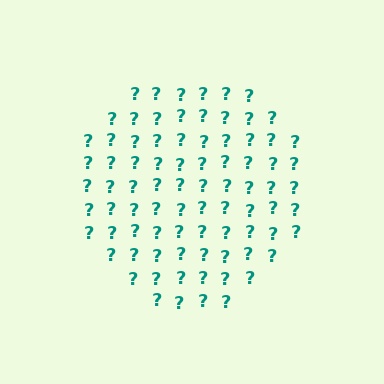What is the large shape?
The large shape is a circle.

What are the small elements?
The small elements are question marks.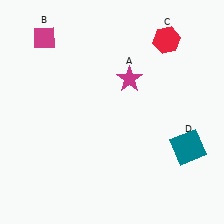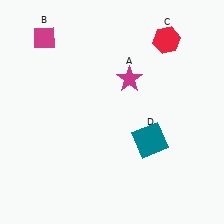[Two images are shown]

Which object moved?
The teal square (D) moved left.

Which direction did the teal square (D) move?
The teal square (D) moved left.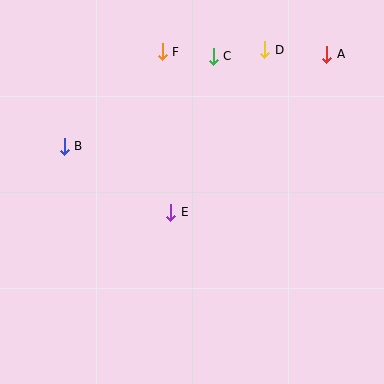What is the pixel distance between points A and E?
The distance between A and E is 222 pixels.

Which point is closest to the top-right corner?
Point A is closest to the top-right corner.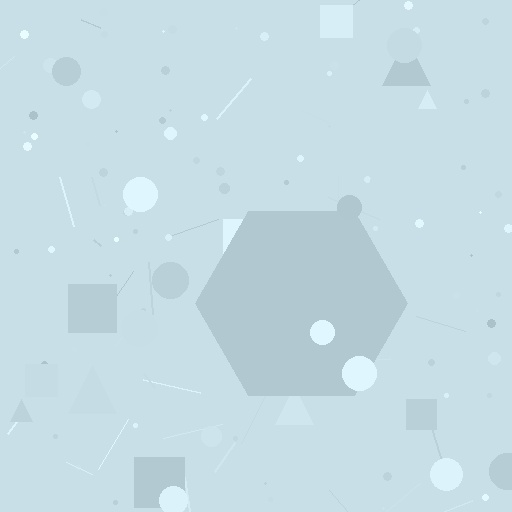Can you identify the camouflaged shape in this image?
The camouflaged shape is a hexagon.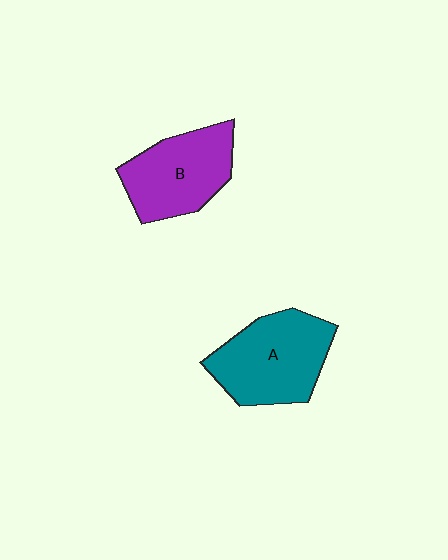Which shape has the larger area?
Shape A (teal).